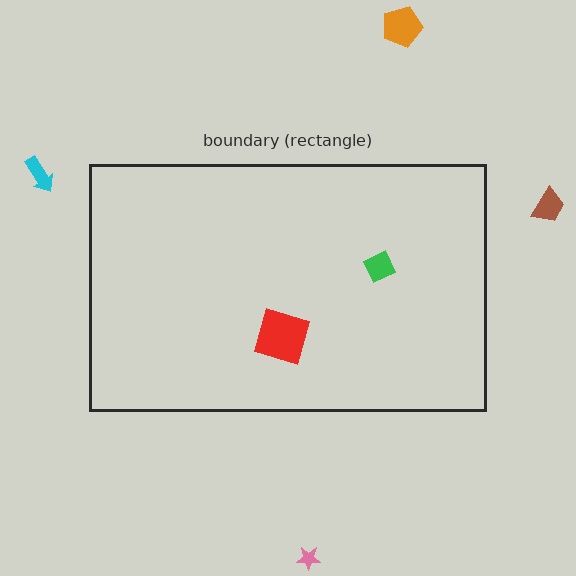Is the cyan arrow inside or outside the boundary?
Outside.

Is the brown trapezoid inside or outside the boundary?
Outside.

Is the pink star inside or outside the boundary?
Outside.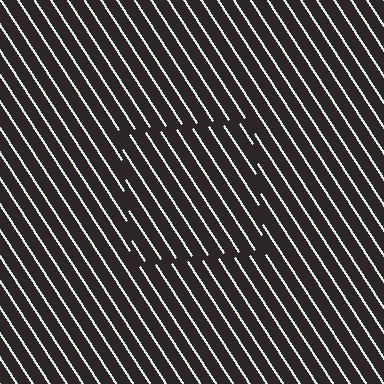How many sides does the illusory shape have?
4 sides — the line-ends trace a square.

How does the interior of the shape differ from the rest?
The interior of the shape contains the same grating, shifted by half a period — the contour is defined by the phase discontinuity where line-ends from the inner and outer gratings abut.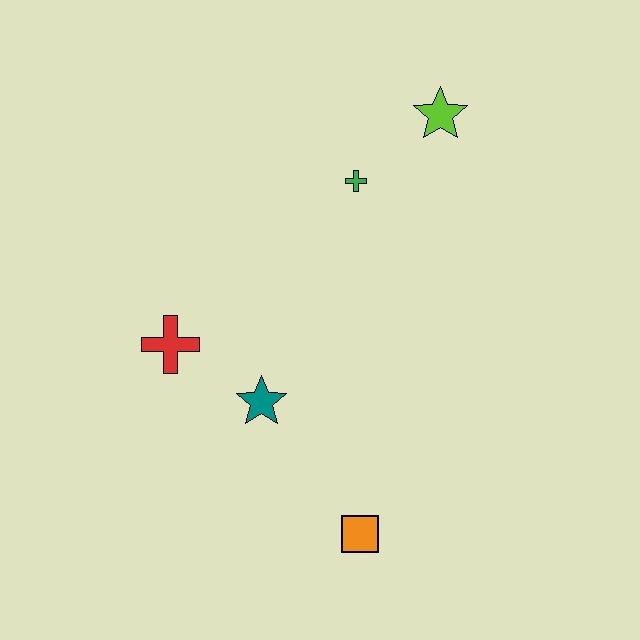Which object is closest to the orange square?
The teal star is closest to the orange square.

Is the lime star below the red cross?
No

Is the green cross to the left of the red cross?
No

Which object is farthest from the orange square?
The lime star is farthest from the orange square.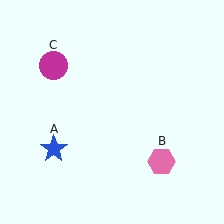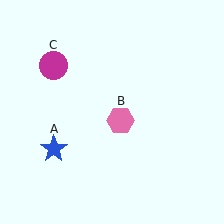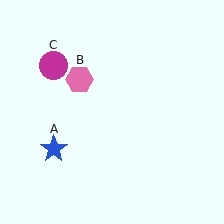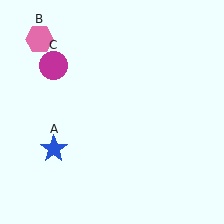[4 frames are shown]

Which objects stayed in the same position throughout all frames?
Blue star (object A) and magenta circle (object C) remained stationary.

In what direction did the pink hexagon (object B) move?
The pink hexagon (object B) moved up and to the left.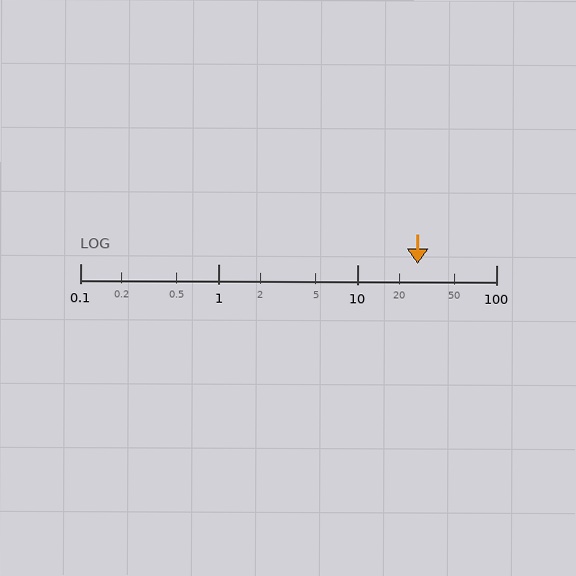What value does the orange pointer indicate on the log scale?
The pointer indicates approximately 27.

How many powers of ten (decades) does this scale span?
The scale spans 3 decades, from 0.1 to 100.